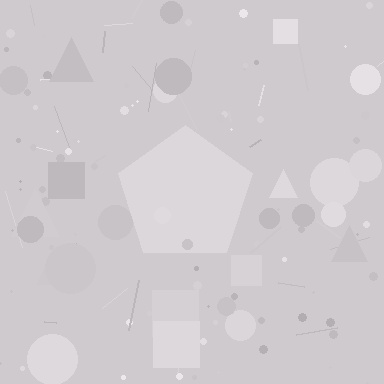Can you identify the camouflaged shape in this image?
The camouflaged shape is a pentagon.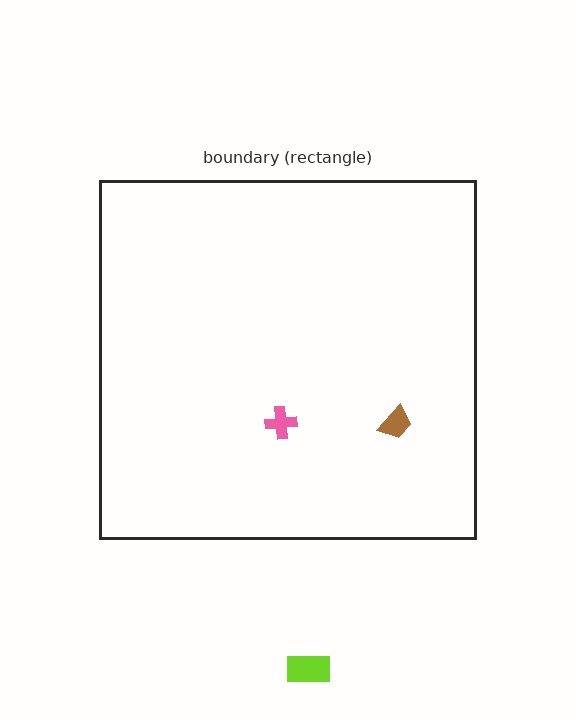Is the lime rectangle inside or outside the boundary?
Outside.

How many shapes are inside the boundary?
2 inside, 1 outside.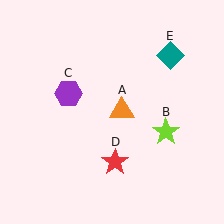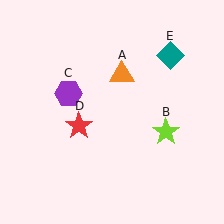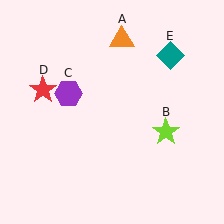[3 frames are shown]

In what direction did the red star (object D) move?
The red star (object D) moved up and to the left.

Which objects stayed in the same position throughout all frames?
Lime star (object B) and purple hexagon (object C) and teal diamond (object E) remained stationary.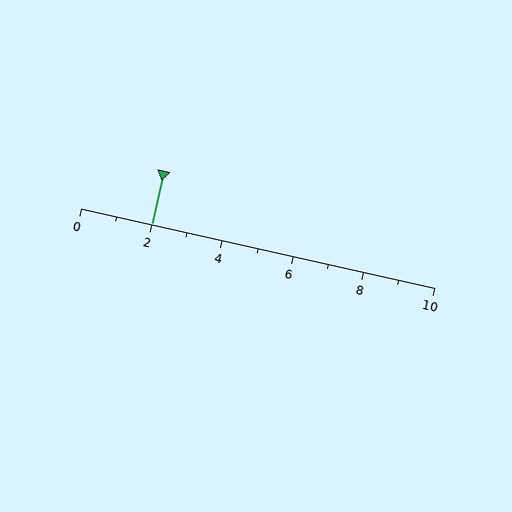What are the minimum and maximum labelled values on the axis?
The axis runs from 0 to 10.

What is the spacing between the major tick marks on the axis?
The major ticks are spaced 2 apart.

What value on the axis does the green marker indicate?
The marker indicates approximately 2.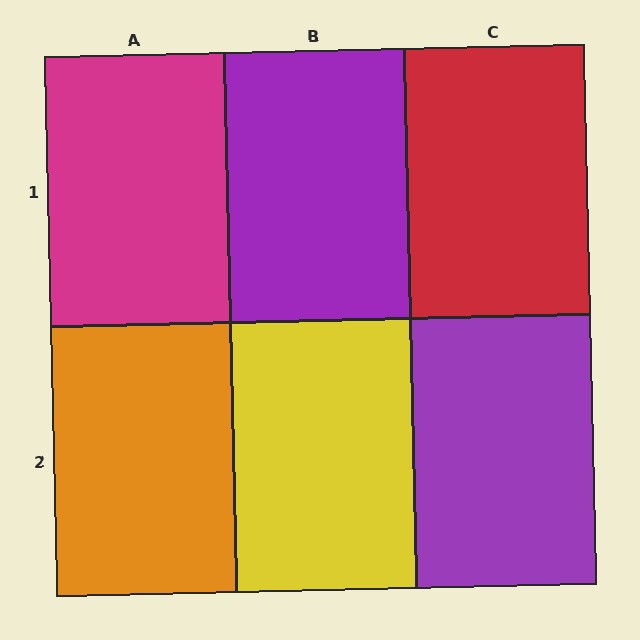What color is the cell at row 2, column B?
Yellow.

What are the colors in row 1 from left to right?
Magenta, purple, red.